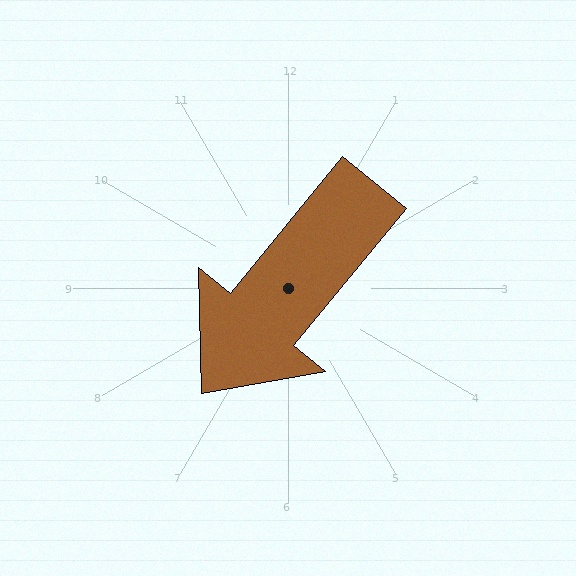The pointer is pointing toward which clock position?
Roughly 7 o'clock.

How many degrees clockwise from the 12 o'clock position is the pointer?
Approximately 219 degrees.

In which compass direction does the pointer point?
Southwest.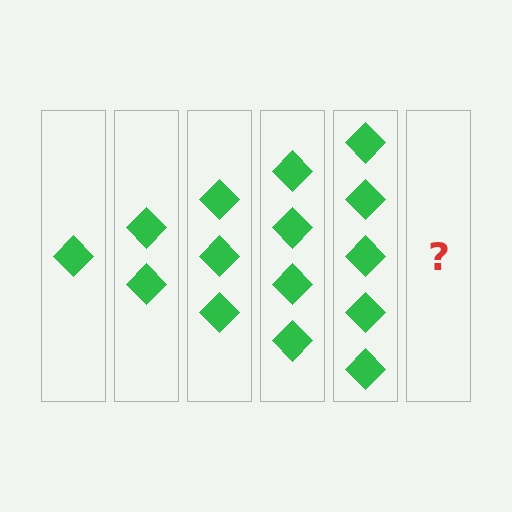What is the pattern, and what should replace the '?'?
The pattern is that each step adds one more diamond. The '?' should be 6 diamonds.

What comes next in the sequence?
The next element should be 6 diamonds.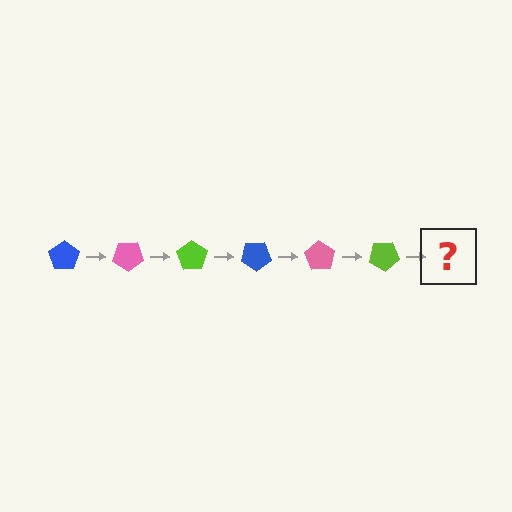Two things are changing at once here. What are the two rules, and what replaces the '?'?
The two rules are that it rotates 35 degrees each step and the color cycles through blue, pink, and lime. The '?' should be a blue pentagon, rotated 210 degrees from the start.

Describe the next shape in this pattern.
It should be a blue pentagon, rotated 210 degrees from the start.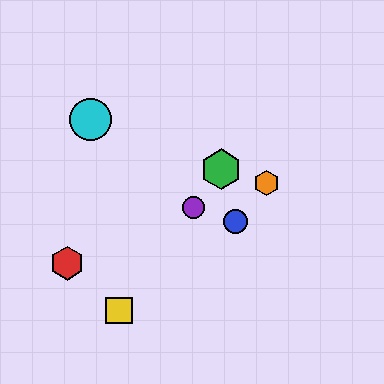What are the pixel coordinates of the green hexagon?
The green hexagon is at (221, 169).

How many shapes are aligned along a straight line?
3 shapes (the green hexagon, the yellow square, the purple circle) are aligned along a straight line.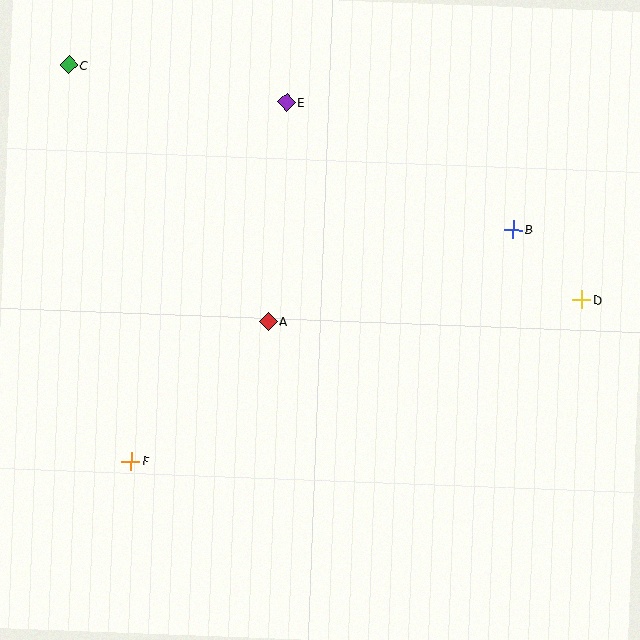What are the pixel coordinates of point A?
Point A is at (268, 321).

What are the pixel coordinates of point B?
Point B is at (513, 229).